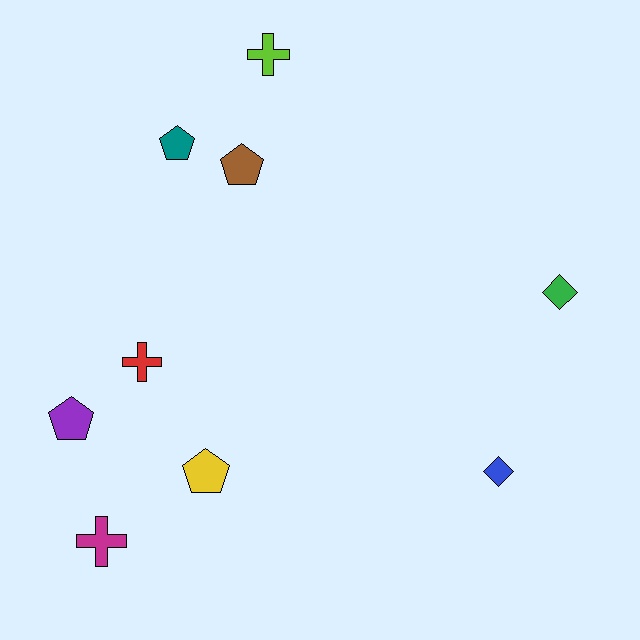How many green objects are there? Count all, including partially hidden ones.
There is 1 green object.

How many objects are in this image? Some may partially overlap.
There are 9 objects.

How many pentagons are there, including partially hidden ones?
There are 4 pentagons.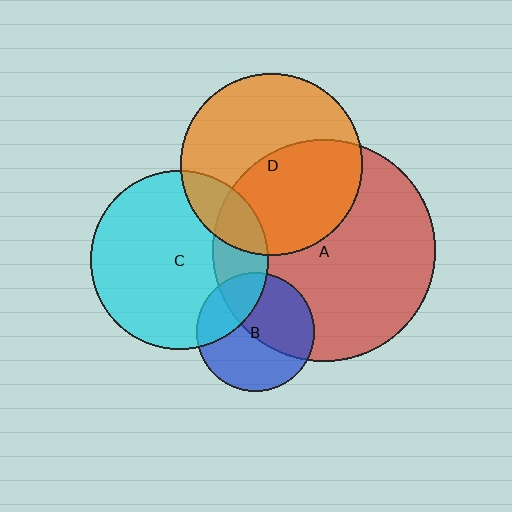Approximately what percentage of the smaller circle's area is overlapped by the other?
Approximately 50%.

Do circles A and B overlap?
Yes.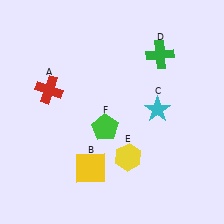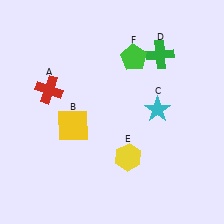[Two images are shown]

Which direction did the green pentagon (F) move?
The green pentagon (F) moved up.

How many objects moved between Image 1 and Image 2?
2 objects moved between the two images.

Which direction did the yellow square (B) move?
The yellow square (B) moved up.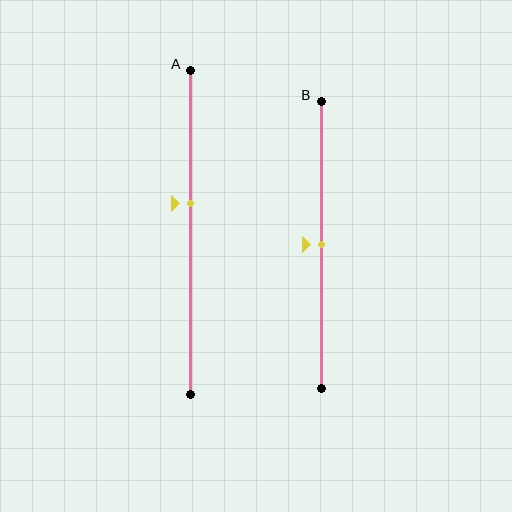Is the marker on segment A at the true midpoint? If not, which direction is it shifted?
No, the marker on segment A is shifted upward by about 9% of the segment length.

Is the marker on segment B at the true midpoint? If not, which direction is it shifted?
Yes, the marker on segment B is at the true midpoint.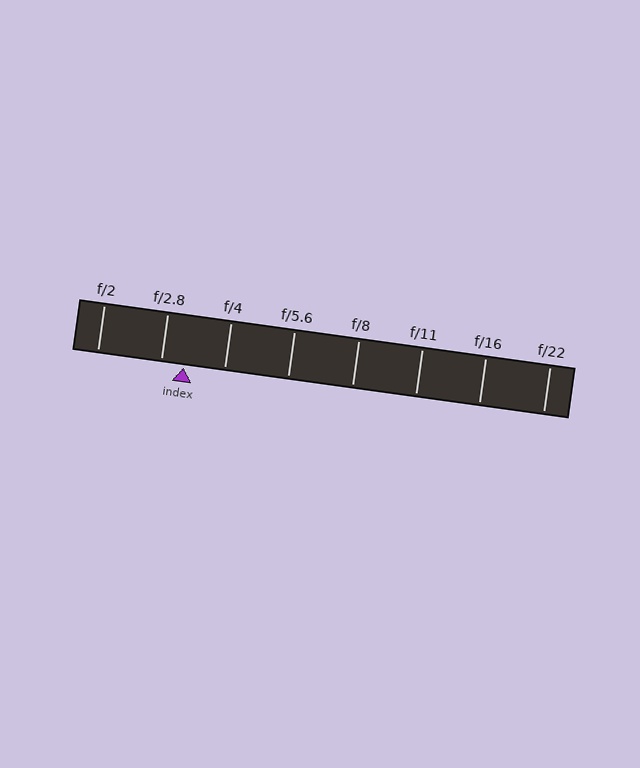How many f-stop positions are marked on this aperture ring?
There are 8 f-stop positions marked.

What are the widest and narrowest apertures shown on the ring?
The widest aperture shown is f/2 and the narrowest is f/22.